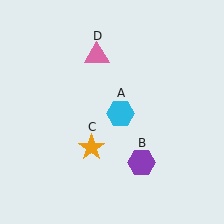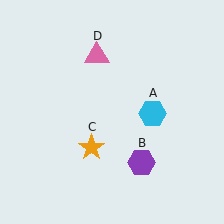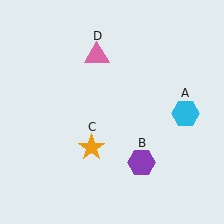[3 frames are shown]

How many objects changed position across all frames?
1 object changed position: cyan hexagon (object A).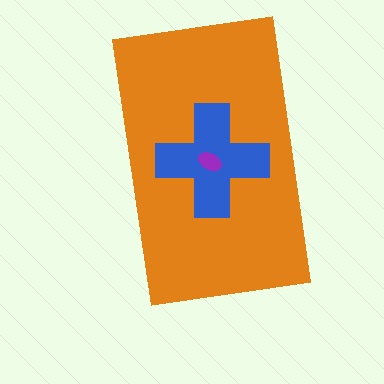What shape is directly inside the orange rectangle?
The blue cross.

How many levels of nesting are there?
3.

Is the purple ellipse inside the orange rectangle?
Yes.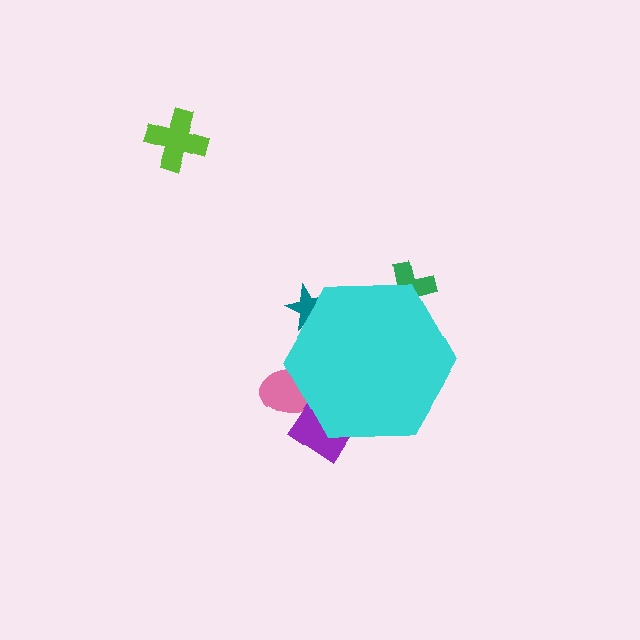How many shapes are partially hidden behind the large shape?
4 shapes are partially hidden.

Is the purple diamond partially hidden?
Yes, the purple diamond is partially hidden behind the cyan hexagon.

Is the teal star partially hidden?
Yes, the teal star is partially hidden behind the cyan hexagon.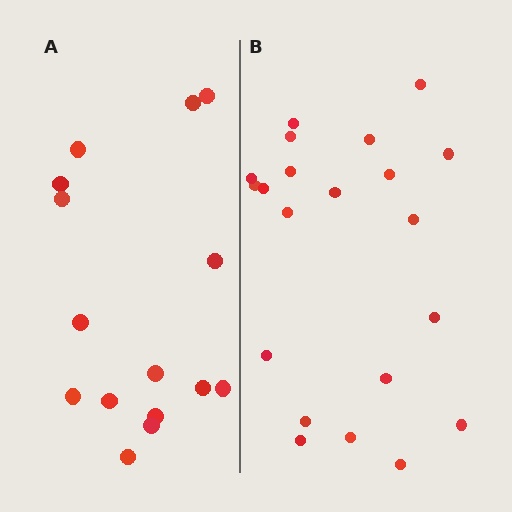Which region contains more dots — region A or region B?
Region B (the right region) has more dots.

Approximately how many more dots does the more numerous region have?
Region B has about 6 more dots than region A.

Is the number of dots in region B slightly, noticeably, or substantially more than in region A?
Region B has noticeably more, but not dramatically so. The ratio is roughly 1.4 to 1.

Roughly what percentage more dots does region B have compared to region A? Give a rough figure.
About 40% more.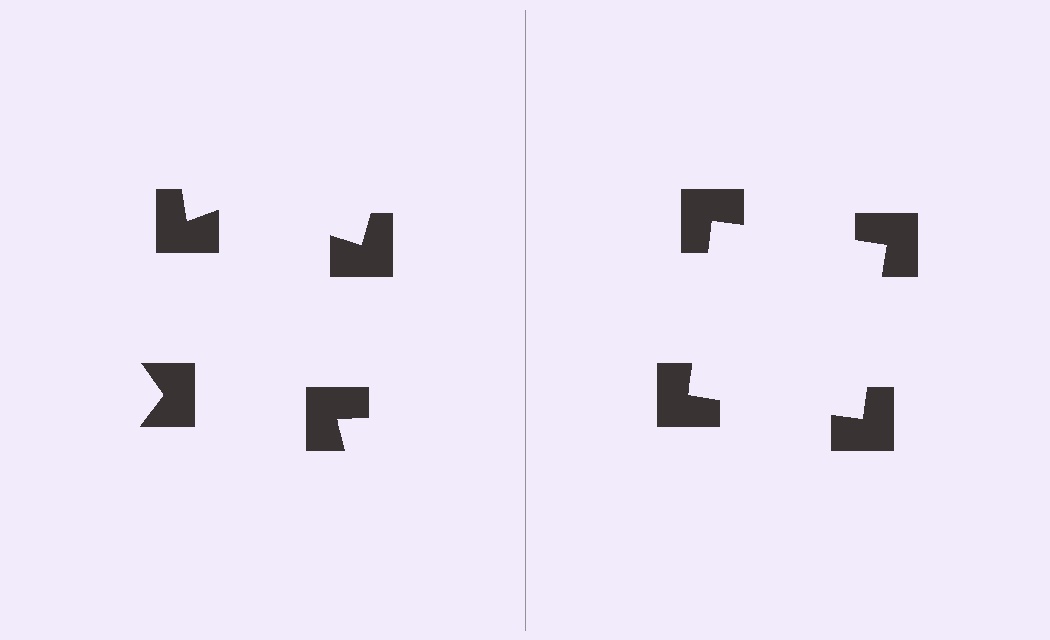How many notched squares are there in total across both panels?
8 — 4 on each side.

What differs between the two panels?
The notched squares are positioned identically on both sides; only the wedge orientations differ. On the right they align to a square; on the left they are misaligned.